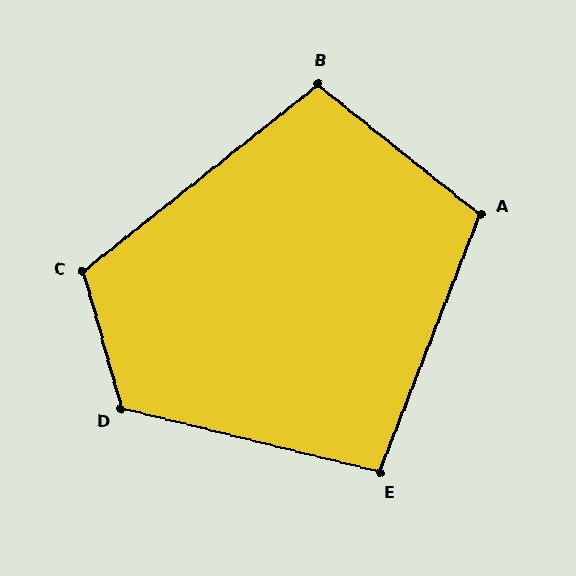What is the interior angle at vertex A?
Approximately 107 degrees (obtuse).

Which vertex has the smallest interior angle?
E, at approximately 98 degrees.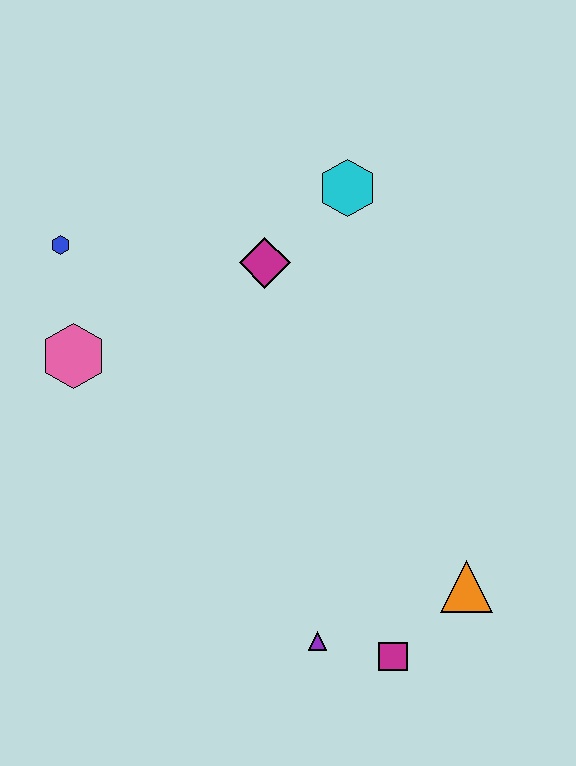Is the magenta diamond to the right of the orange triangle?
No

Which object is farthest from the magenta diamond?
The magenta square is farthest from the magenta diamond.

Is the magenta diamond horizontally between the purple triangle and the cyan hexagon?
No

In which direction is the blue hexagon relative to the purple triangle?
The blue hexagon is above the purple triangle.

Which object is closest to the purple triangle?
The magenta square is closest to the purple triangle.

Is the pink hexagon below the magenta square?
No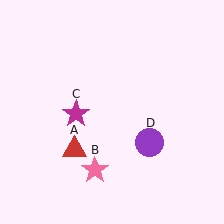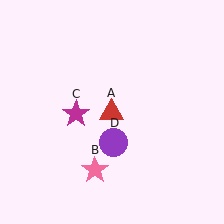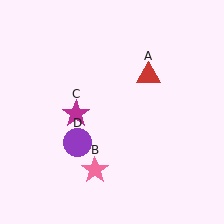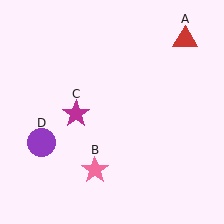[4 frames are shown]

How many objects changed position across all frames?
2 objects changed position: red triangle (object A), purple circle (object D).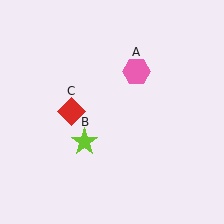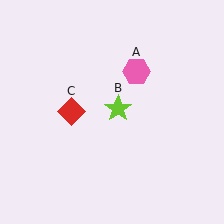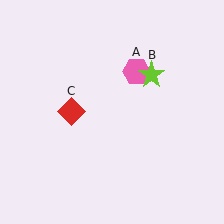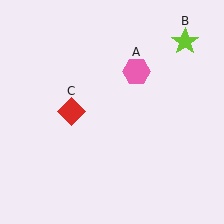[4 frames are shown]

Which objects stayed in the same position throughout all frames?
Pink hexagon (object A) and red diamond (object C) remained stationary.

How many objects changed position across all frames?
1 object changed position: lime star (object B).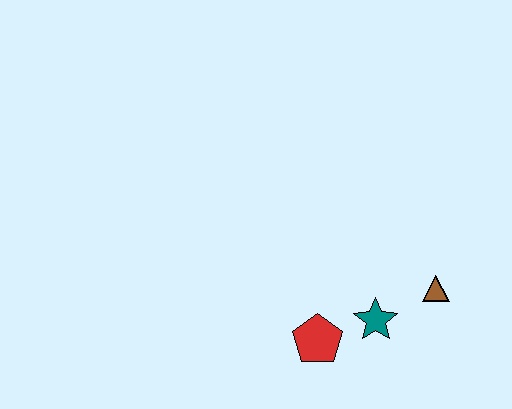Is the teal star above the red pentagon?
Yes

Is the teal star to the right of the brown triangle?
No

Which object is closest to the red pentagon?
The teal star is closest to the red pentagon.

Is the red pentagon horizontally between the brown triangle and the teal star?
No